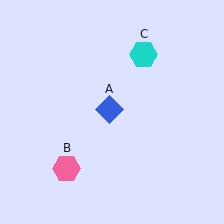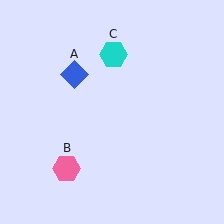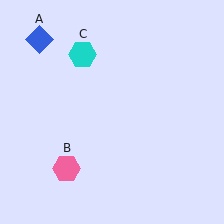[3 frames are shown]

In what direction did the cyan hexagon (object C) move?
The cyan hexagon (object C) moved left.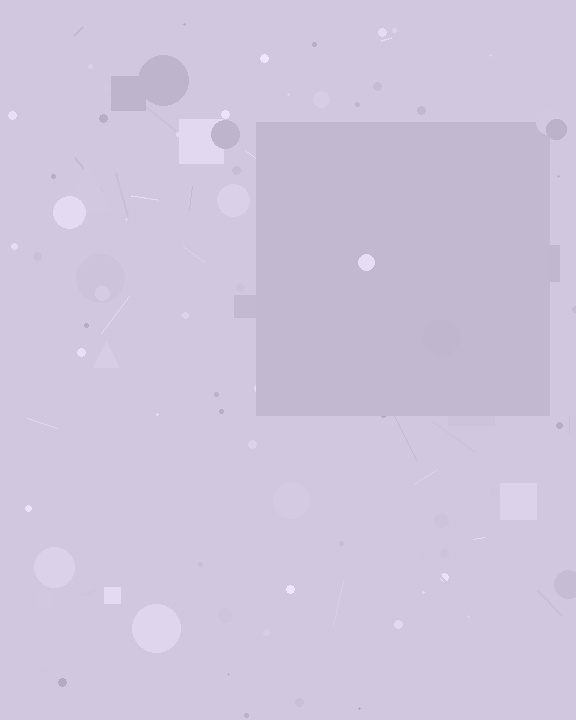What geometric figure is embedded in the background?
A square is embedded in the background.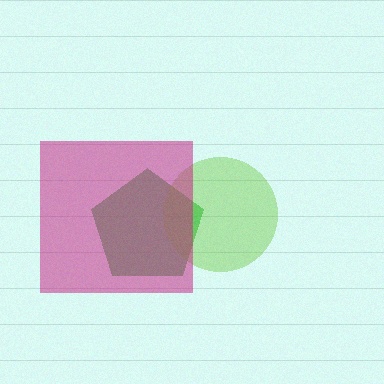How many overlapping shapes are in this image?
There are 3 overlapping shapes in the image.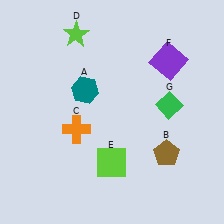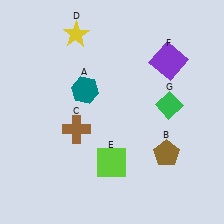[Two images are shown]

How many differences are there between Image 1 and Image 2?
There are 2 differences between the two images.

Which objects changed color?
C changed from orange to brown. D changed from lime to yellow.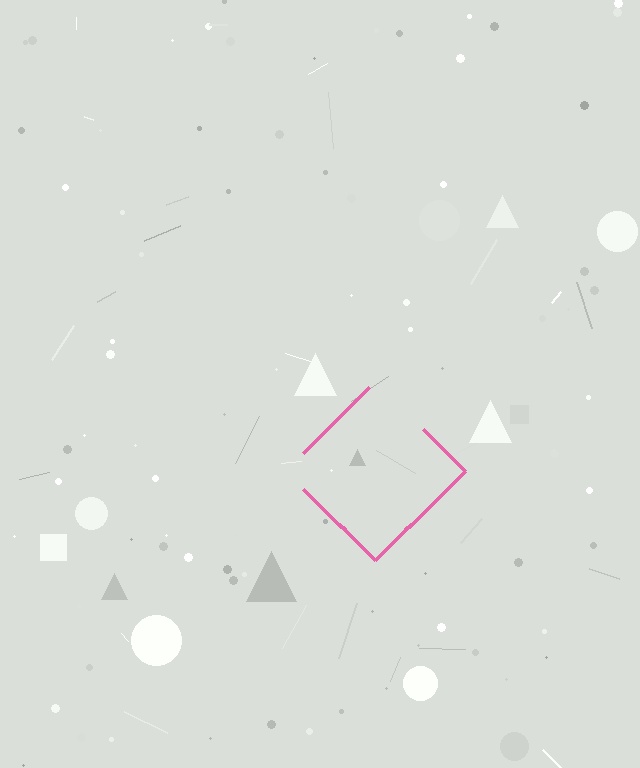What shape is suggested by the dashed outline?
The dashed outline suggests a diamond.